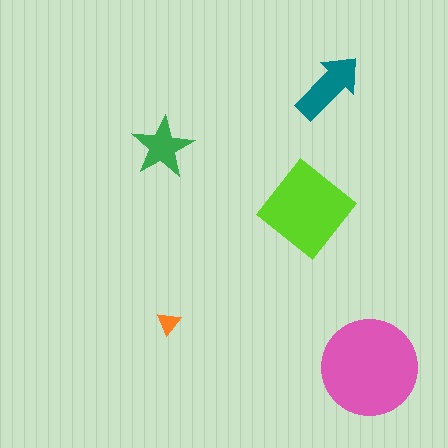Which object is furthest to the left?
The green star is leftmost.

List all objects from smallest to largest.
The orange triangle, the green star, the teal arrow, the lime diamond, the pink circle.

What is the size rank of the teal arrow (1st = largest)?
3rd.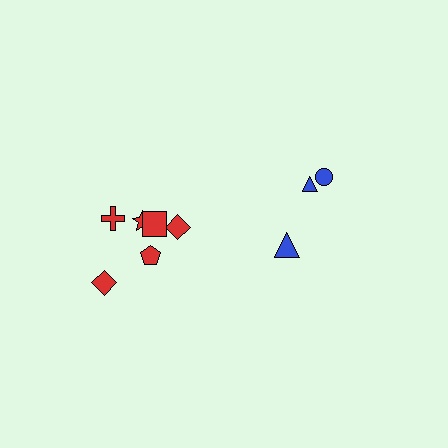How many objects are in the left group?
There are 6 objects.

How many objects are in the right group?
There are 3 objects.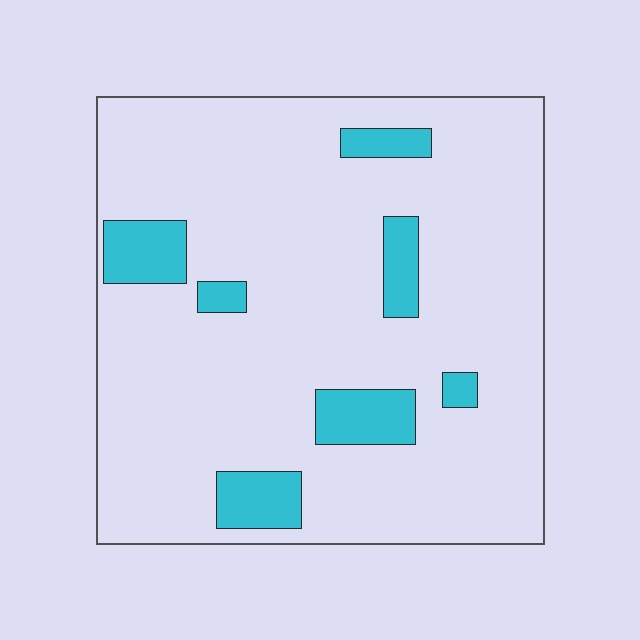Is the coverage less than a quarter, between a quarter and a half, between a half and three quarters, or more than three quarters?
Less than a quarter.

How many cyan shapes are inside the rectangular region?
7.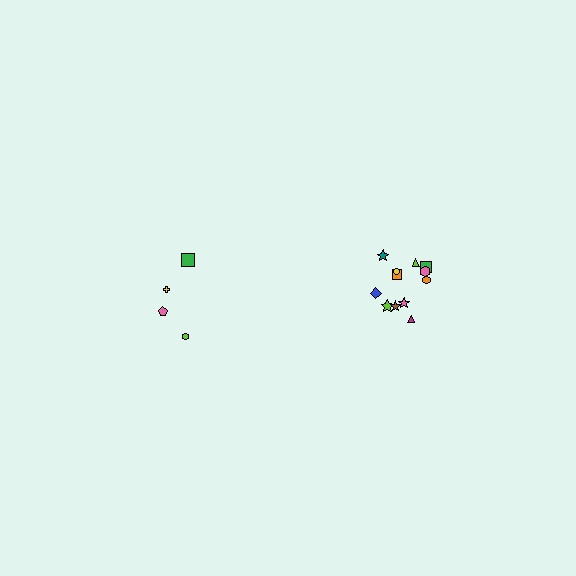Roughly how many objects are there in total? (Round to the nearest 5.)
Roughly 15 objects in total.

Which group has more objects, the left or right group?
The right group.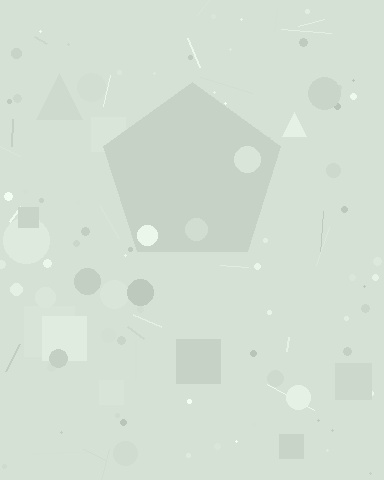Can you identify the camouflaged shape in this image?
The camouflaged shape is a pentagon.